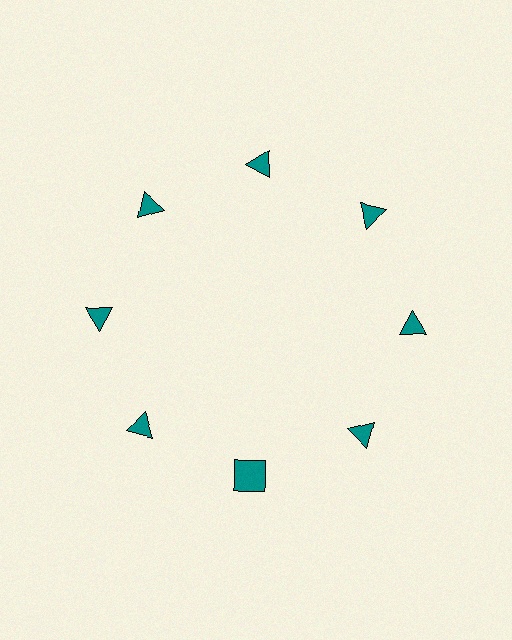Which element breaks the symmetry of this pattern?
The teal square at roughly the 6 o'clock position breaks the symmetry. All other shapes are teal triangles.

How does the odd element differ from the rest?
It has a different shape: square instead of triangle.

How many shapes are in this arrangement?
There are 8 shapes arranged in a ring pattern.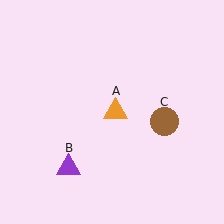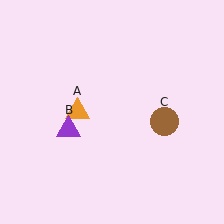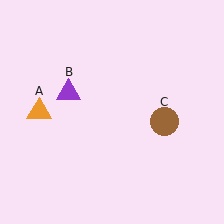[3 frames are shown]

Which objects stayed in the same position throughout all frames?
Brown circle (object C) remained stationary.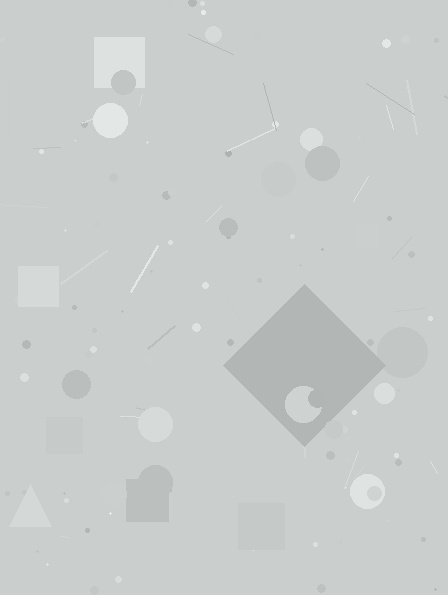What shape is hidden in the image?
A diamond is hidden in the image.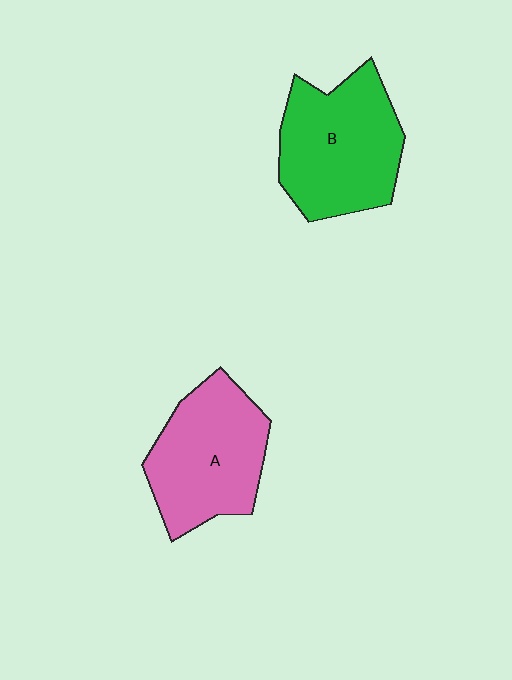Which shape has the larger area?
Shape B (green).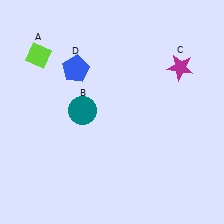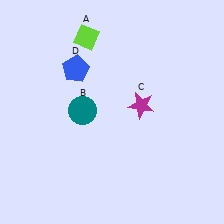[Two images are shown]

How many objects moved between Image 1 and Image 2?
2 objects moved between the two images.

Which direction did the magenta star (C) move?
The magenta star (C) moved left.